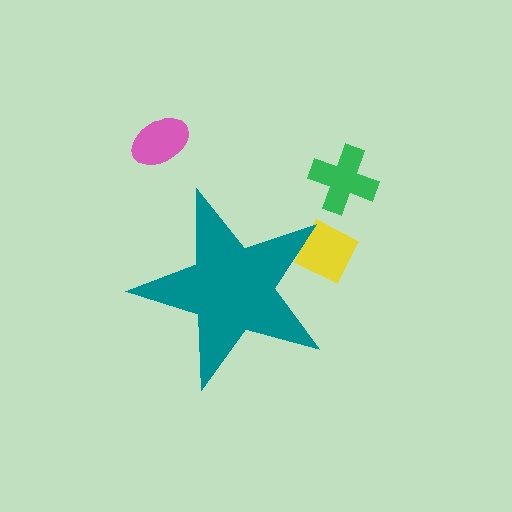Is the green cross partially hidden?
No, the green cross is fully visible.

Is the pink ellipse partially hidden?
No, the pink ellipse is fully visible.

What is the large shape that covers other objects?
A teal star.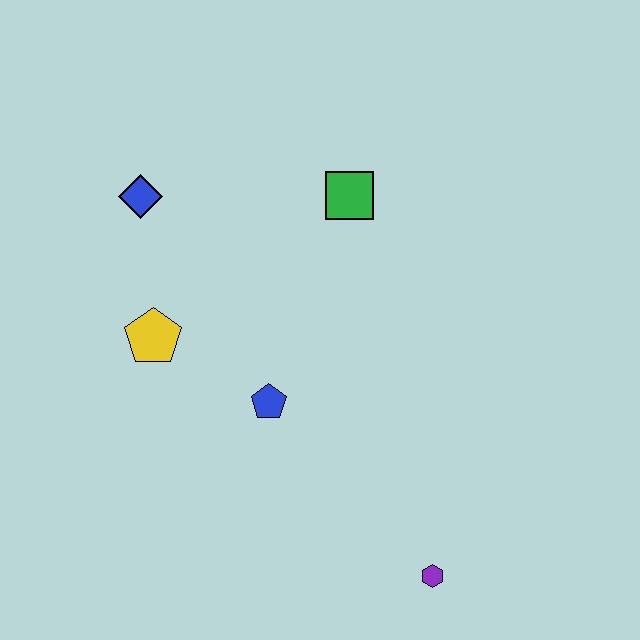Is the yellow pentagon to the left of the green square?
Yes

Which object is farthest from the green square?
The purple hexagon is farthest from the green square.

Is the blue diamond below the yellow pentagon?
No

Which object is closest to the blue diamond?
The yellow pentagon is closest to the blue diamond.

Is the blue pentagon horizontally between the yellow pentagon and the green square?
Yes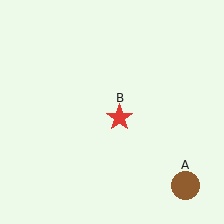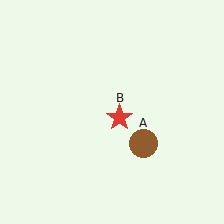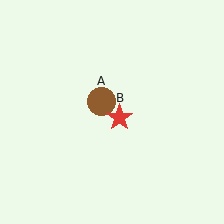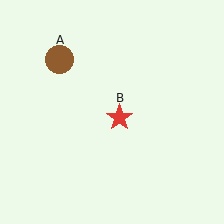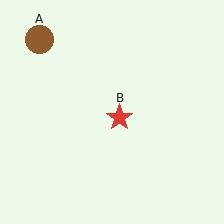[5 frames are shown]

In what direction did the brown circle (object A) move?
The brown circle (object A) moved up and to the left.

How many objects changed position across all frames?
1 object changed position: brown circle (object A).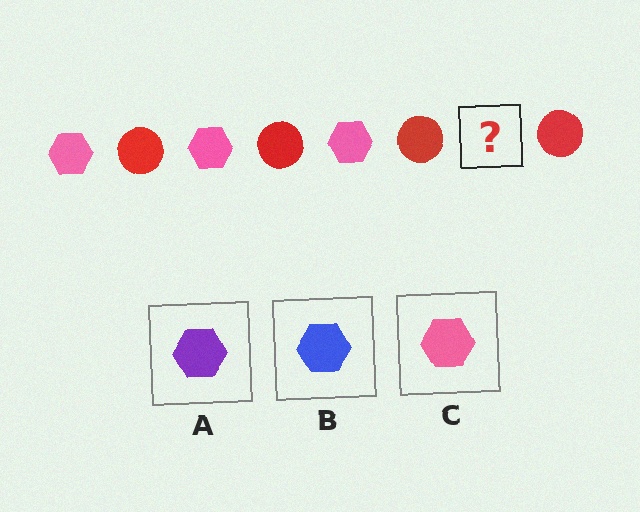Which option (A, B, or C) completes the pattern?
C.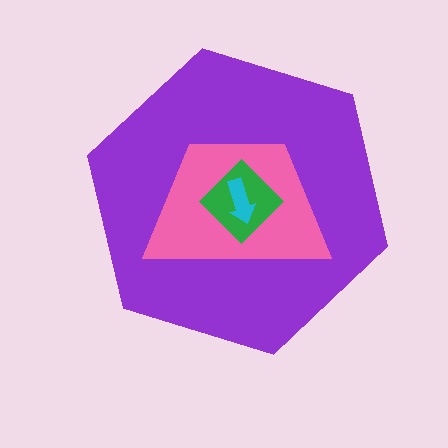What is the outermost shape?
The purple hexagon.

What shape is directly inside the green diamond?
The cyan arrow.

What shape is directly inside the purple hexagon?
The pink trapezoid.